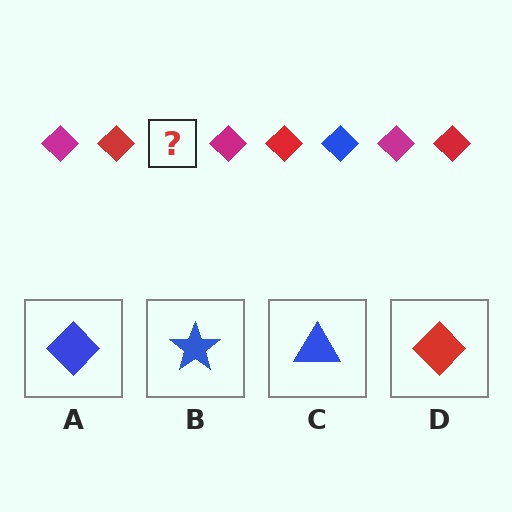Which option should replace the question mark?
Option A.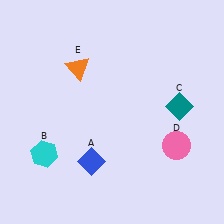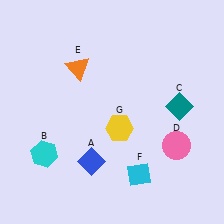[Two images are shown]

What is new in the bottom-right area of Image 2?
A yellow hexagon (G) was added in the bottom-right area of Image 2.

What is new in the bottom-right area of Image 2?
A cyan diamond (F) was added in the bottom-right area of Image 2.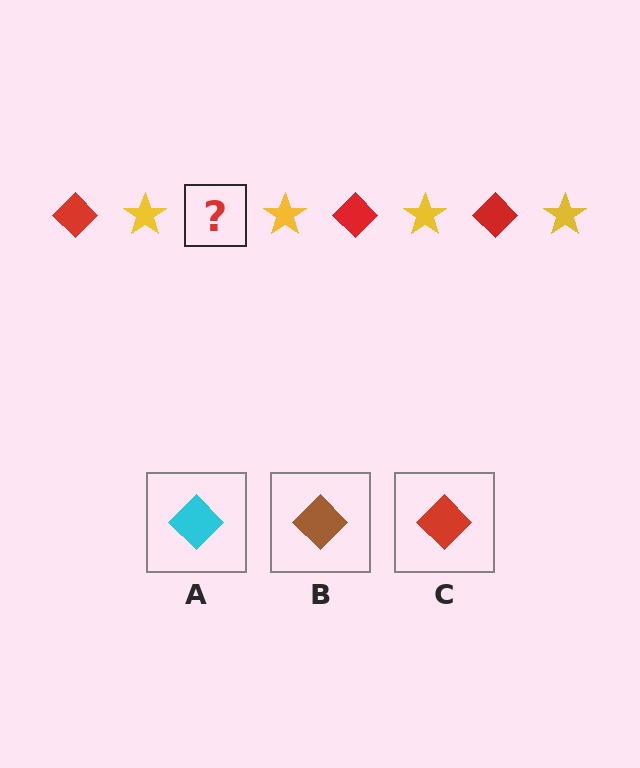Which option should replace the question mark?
Option C.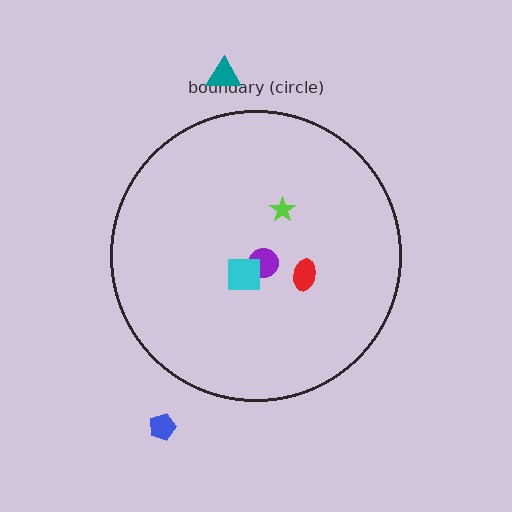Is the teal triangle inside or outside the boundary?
Outside.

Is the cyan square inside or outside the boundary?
Inside.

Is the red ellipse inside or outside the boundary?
Inside.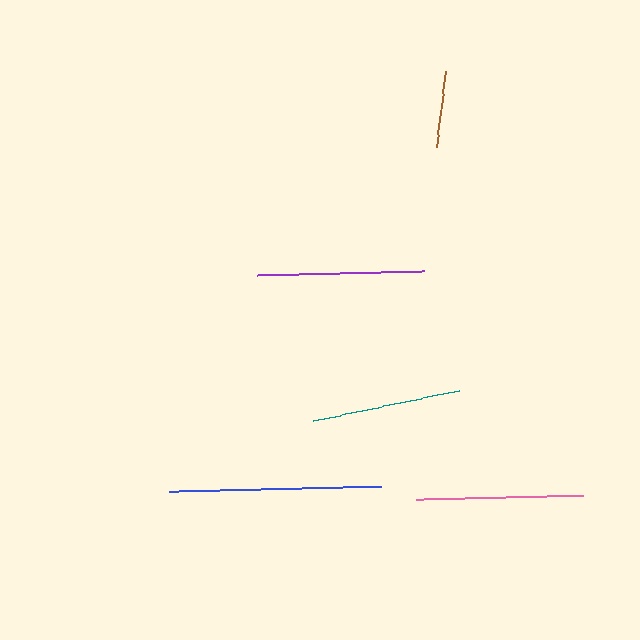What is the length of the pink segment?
The pink segment is approximately 167 pixels long.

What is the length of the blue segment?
The blue segment is approximately 212 pixels long.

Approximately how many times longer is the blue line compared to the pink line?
The blue line is approximately 1.3 times the length of the pink line.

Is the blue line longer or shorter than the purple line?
The blue line is longer than the purple line.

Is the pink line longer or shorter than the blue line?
The blue line is longer than the pink line.